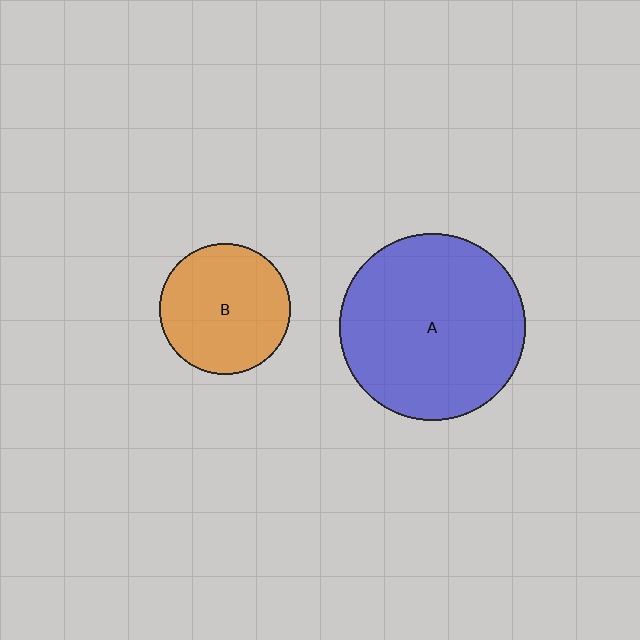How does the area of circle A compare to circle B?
Approximately 2.0 times.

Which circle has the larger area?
Circle A (blue).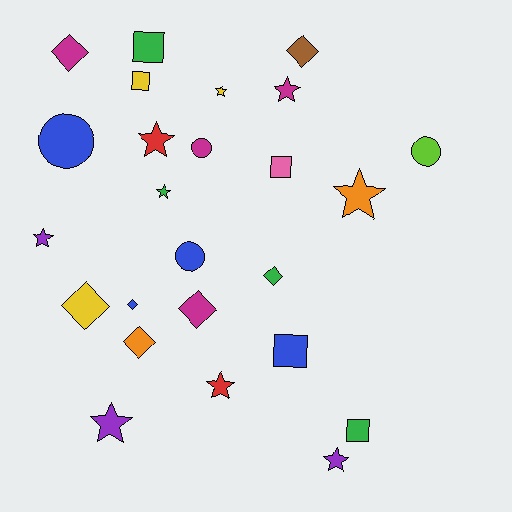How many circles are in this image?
There are 4 circles.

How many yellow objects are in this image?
There are 3 yellow objects.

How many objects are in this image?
There are 25 objects.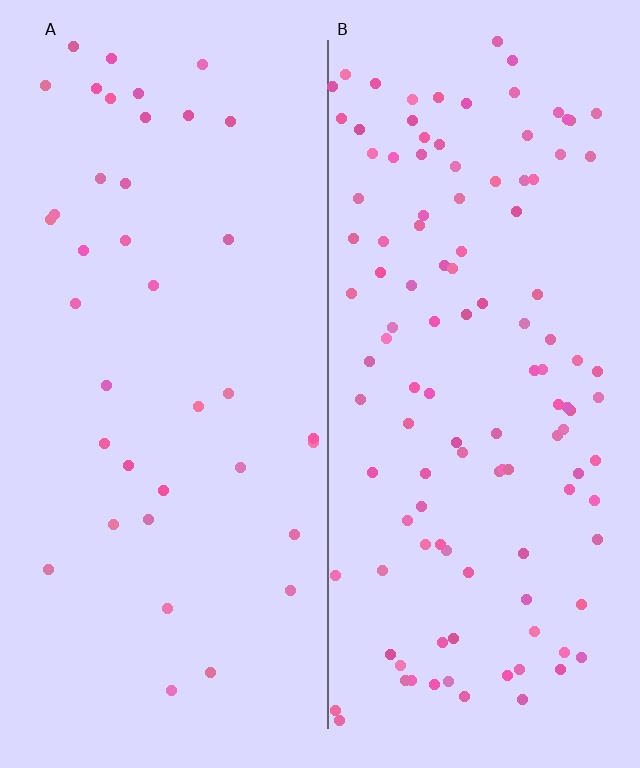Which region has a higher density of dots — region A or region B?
B (the right).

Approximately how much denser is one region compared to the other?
Approximately 3.1× — region B over region A.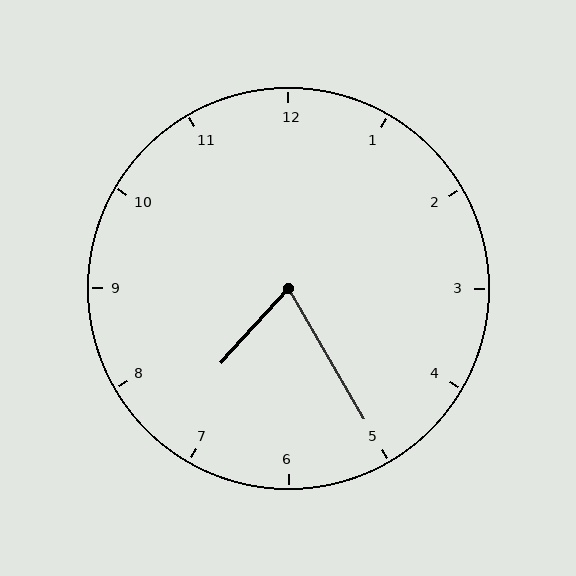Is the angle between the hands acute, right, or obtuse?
It is acute.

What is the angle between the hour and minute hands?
Approximately 72 degrees.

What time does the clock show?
7:25.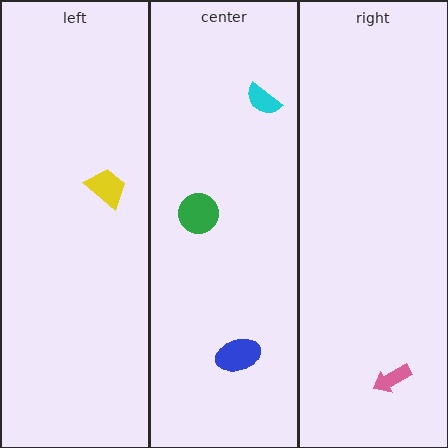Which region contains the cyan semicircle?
The center region.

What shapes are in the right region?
The pink arrow.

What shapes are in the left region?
The yellow trapezoid.